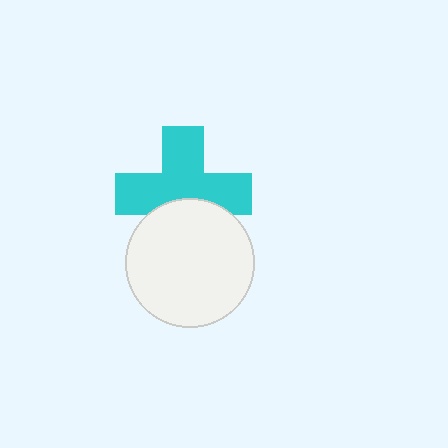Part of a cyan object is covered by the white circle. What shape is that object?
It is a cross.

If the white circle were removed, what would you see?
You would see the complete cyan cross.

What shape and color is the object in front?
The object in front is a white circle.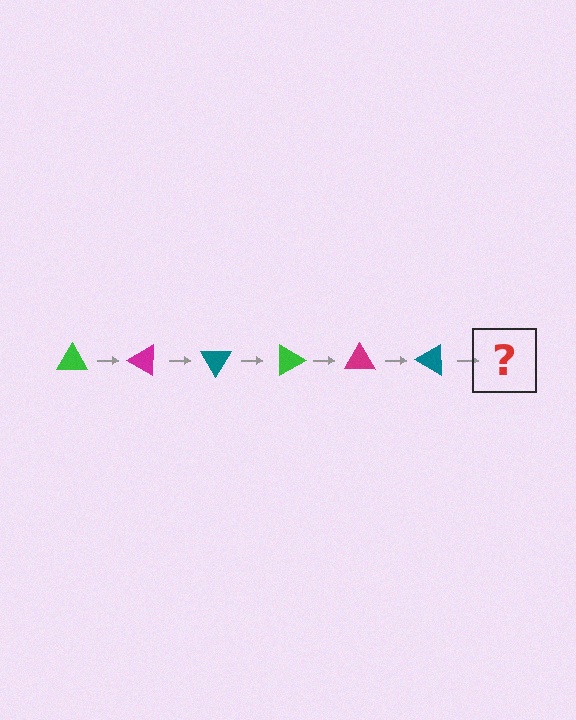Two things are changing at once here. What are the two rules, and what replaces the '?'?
The two rules are that it rotates 30 degrees each step and the color cycles through green, magenta, and teal. The '?' should be a green triangle, rotated 180 degrees from the start.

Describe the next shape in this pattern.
It should be a green triangle, rotated 180 degrees from the start.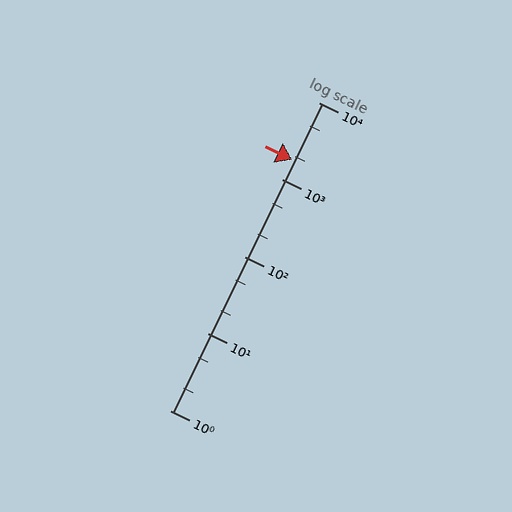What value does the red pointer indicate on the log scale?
The pointer indicates approximately 1800.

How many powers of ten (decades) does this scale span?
The scale spans 4 decades, from 1 to 10000.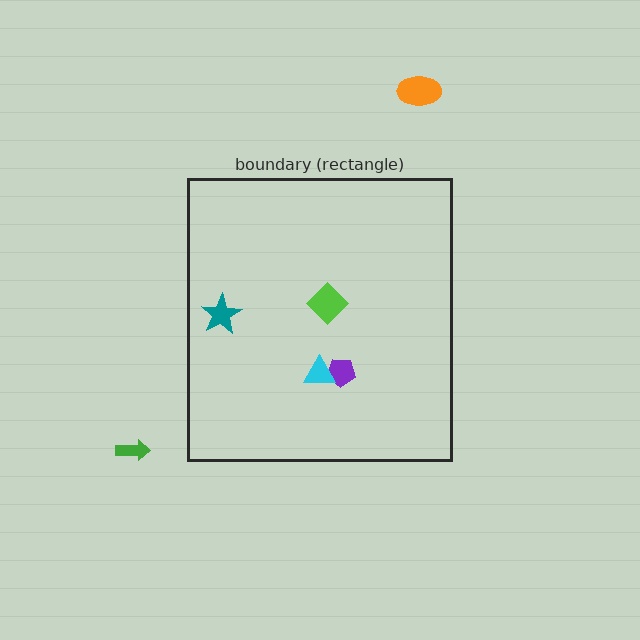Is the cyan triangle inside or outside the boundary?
Inside.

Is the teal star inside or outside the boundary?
Inside.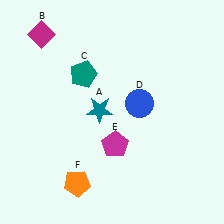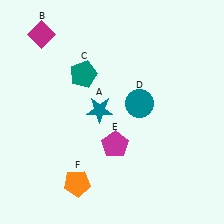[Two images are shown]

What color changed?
The circle (D) changed from blue in Image 1 to teal in Image 2.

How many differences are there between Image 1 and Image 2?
There is 1 difference between the two images.